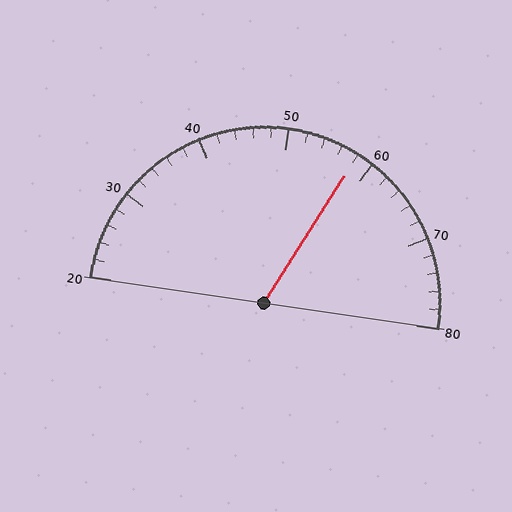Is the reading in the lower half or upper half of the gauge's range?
The reading is in the upper half of the range (20 to 80).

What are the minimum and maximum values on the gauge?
The gauge ranges from 20 to 80.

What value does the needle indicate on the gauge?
The needle indicates approximately 58.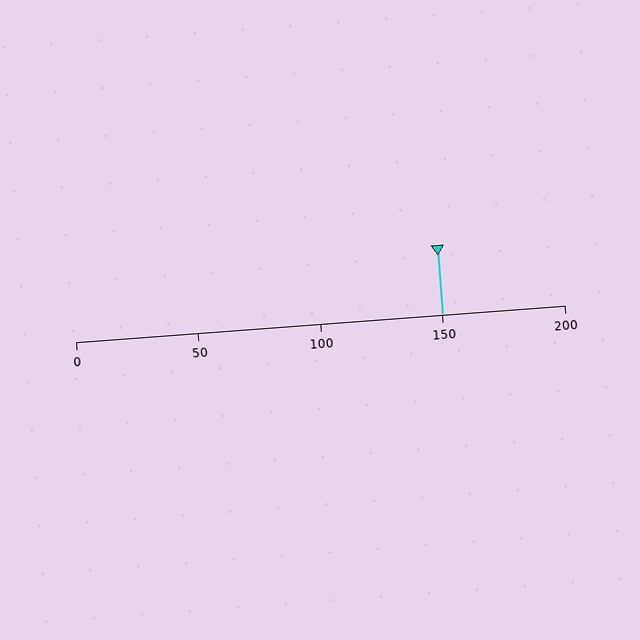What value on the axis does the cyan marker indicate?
The marker indicates approximately 150.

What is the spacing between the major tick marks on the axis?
The major ticks are spaced 50 apart.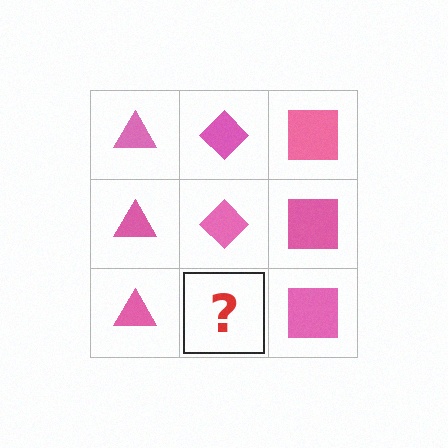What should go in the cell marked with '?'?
The missing cell should contain a pink diamond.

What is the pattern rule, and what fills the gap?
The rule is that each column has a consistent shape. The gap should be filled with a pink diamond.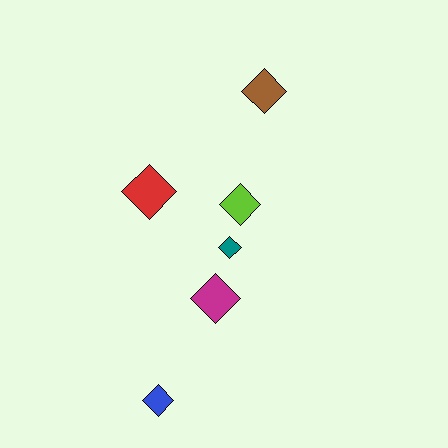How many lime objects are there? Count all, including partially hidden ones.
There is 1 lime object.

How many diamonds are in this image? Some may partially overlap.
There are 6 diamonds.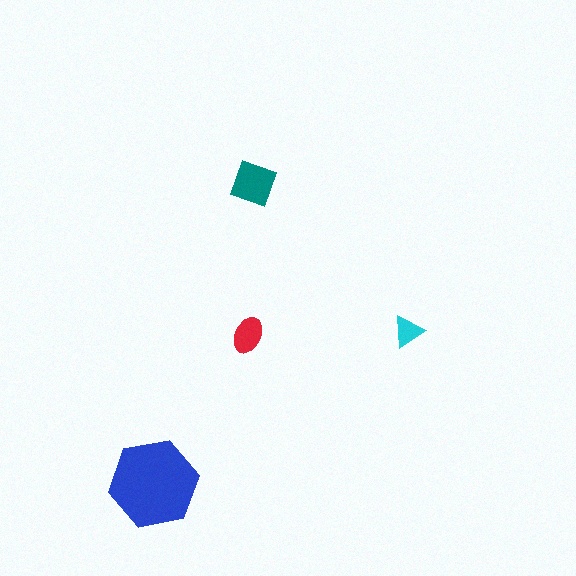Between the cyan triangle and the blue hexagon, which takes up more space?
The blue hexagon.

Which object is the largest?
The blue hexagon.